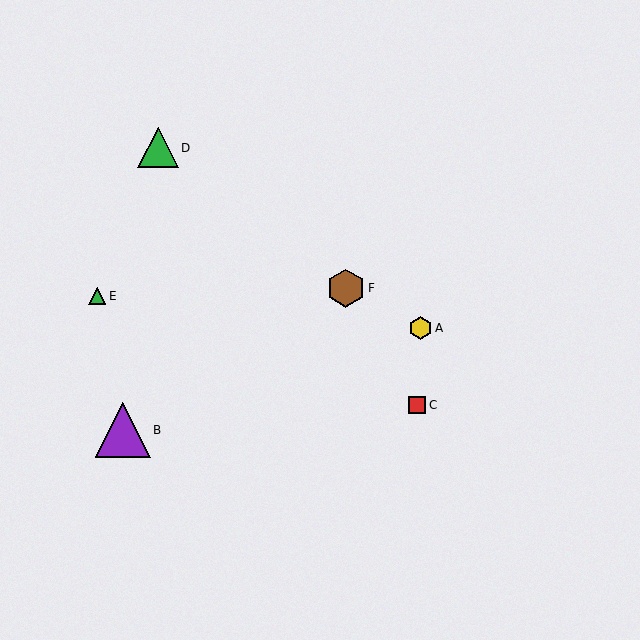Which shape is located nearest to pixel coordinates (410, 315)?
The yellow hexagon (labeled A) at (421, 328) is nearest to that location.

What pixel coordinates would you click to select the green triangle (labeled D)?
Click at (158, 148) to select the green triangle D.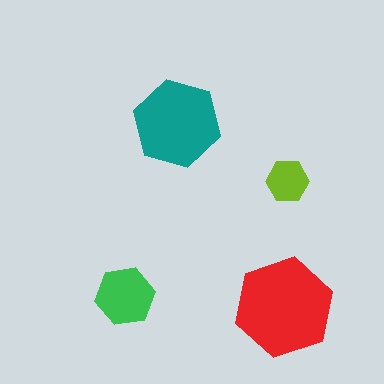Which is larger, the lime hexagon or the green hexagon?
The green one.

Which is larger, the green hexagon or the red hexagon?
The red one.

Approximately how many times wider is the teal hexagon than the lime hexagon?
About 2 times wider.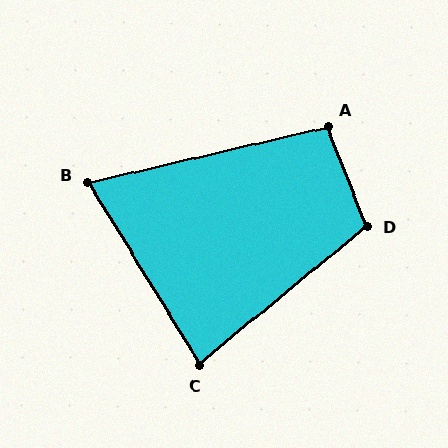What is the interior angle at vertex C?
Approximately 82 degrees (acute).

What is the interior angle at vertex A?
Approximately 98 degrees (obtuse).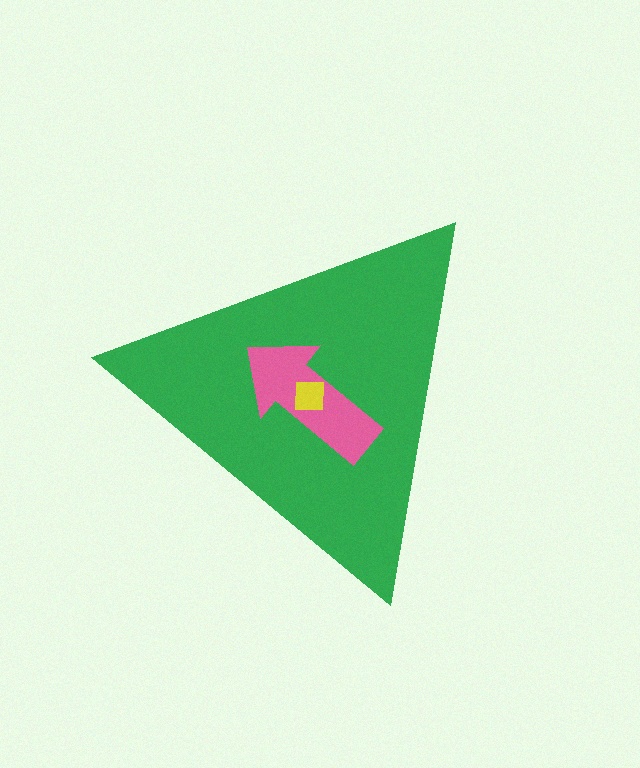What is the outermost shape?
The green triangle.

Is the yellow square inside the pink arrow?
Yes.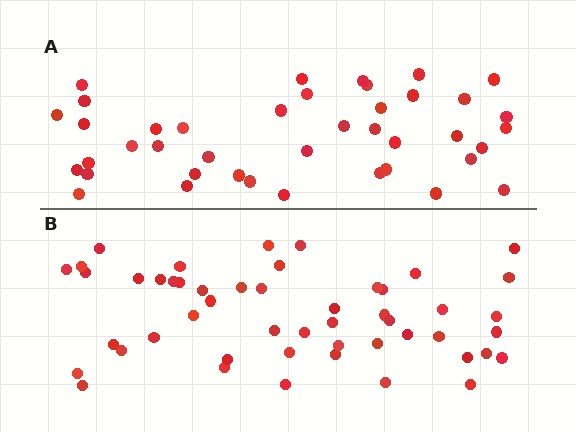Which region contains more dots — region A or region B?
Region B (the bottom region) has more dots.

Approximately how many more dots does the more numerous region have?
Region B has roughly 8 or so more dots than region A.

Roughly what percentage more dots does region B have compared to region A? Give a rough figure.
About 20% more.